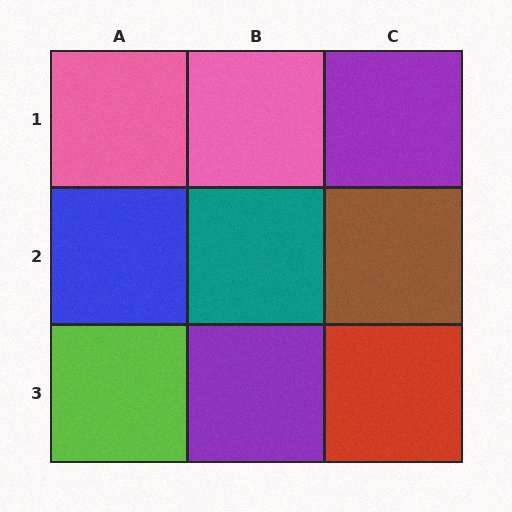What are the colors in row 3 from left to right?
Lime, purple, red.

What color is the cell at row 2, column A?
Blue.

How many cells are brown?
1 cell is brown.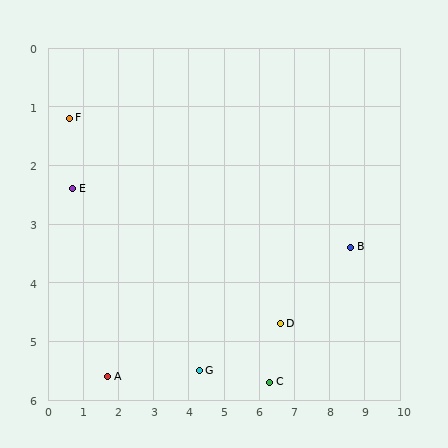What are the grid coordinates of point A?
Point A is at approximately (1.7, 5.6).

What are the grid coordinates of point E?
Point E is at approximately (0.7, 2.4).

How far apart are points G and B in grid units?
Points G and B are about 4.8 grid units apart.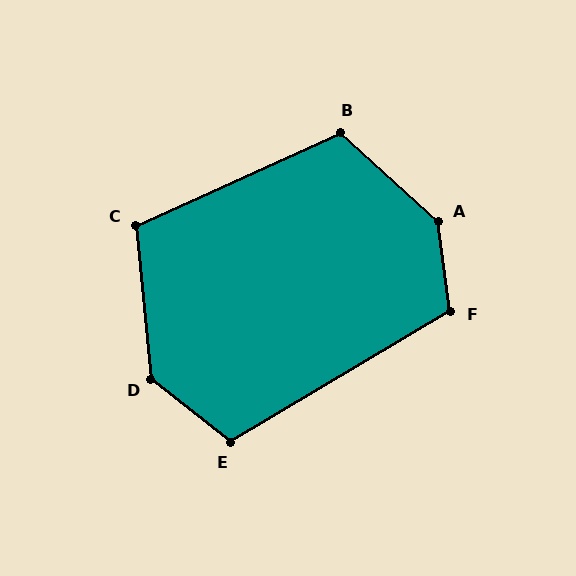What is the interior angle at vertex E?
Approximately 111 degrees (obtuse).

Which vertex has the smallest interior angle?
C, at approximately 109 degrees.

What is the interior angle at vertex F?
Approximately 113 degrees (obtuse).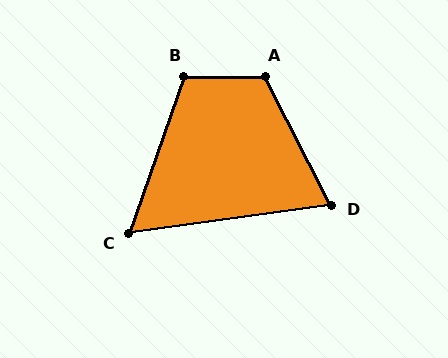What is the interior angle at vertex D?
Approximately 71 degrees (acute).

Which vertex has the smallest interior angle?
C, at approximately 63 degrees.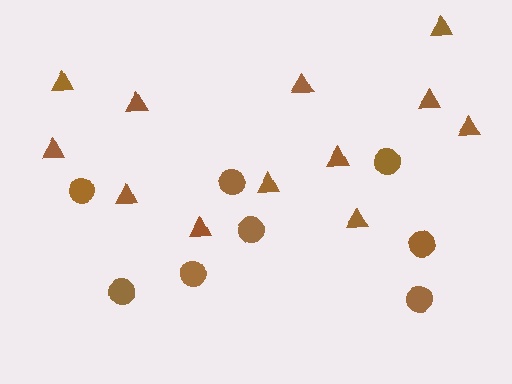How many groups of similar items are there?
There are 2 groups: one group of circles (8) and one group of triangles (12).